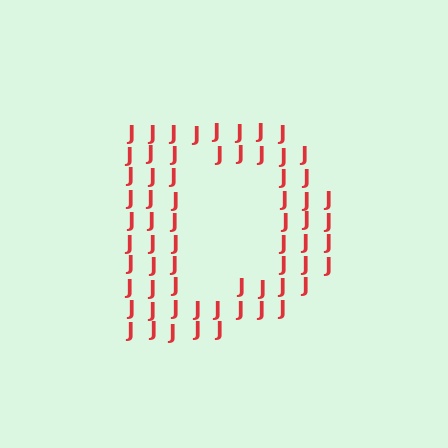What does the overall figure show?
The overall figure shows the letter D.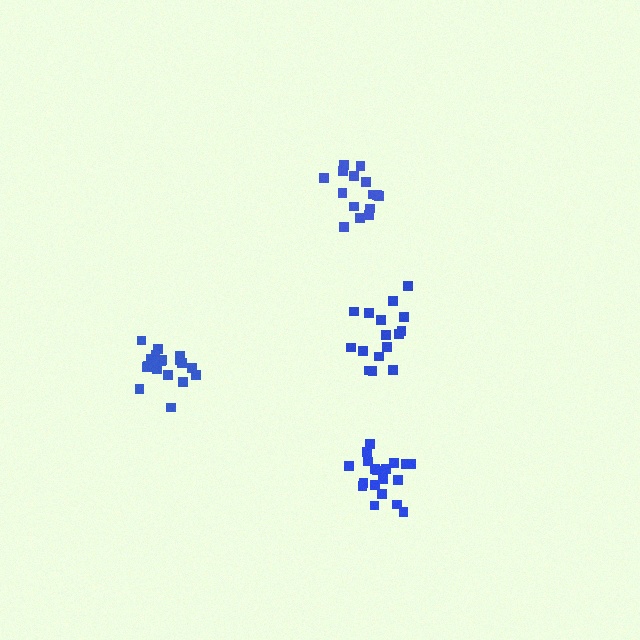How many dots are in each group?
Group 1: 16 dots, Group 2: 15 dots, Group 3: 19 dots, Group 4: 19 dots (69 total).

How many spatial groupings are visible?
There are 4 spatial groupings.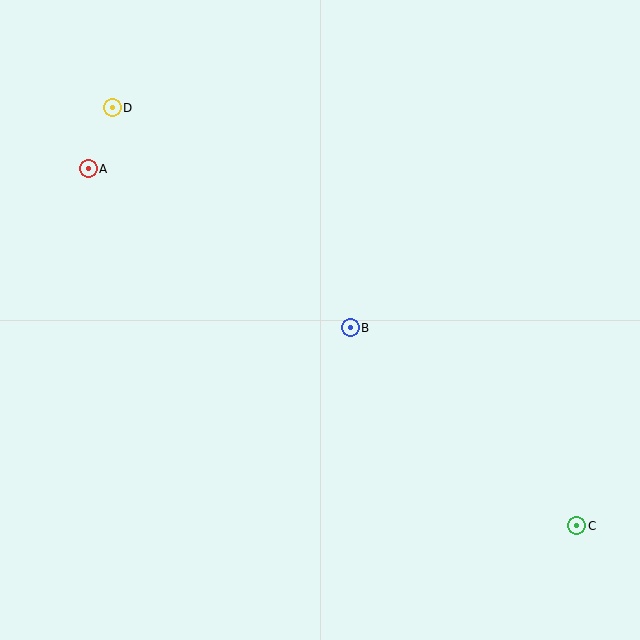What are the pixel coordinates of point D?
Point D is at (112, 108).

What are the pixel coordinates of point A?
Point A is at (88, 169).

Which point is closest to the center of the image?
Point B at (350, 328) is closest to the center.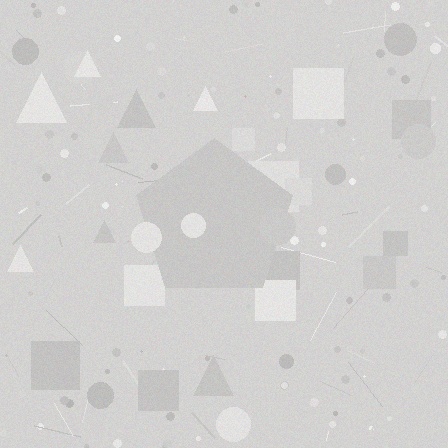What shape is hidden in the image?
A pentagon is hidden in the image.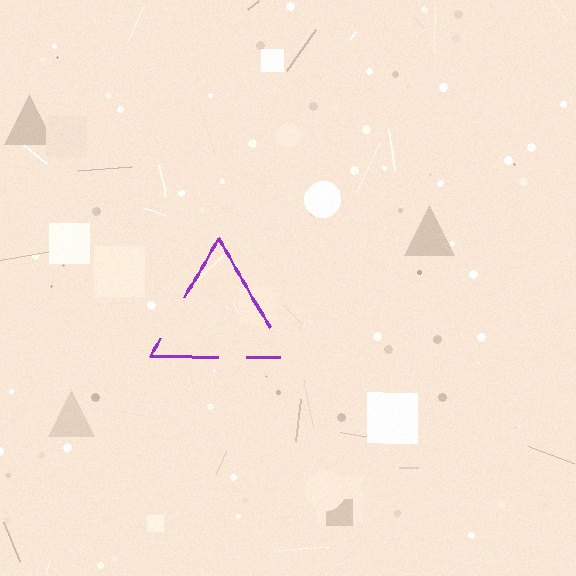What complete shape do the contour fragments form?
The contour fragments form a triangle.